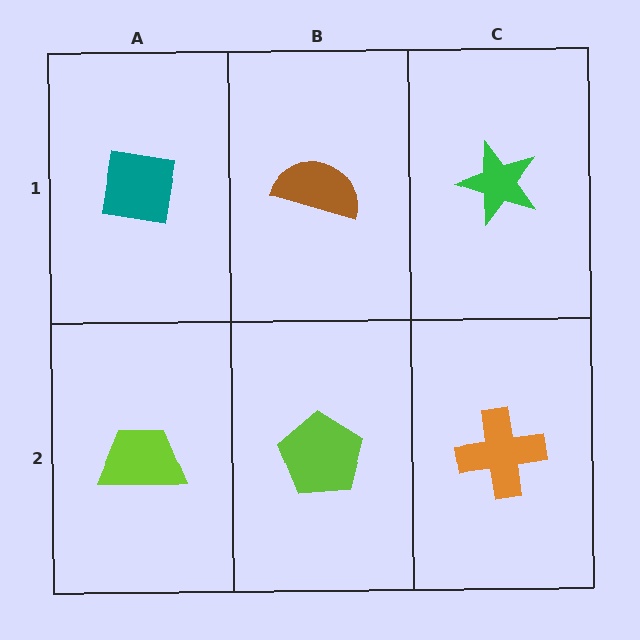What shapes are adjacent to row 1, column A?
A lime trapezoid (row 2, column A), a brown semicircle (row 1, column B).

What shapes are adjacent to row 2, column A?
A teal square (row 1, column A), a lime pentagon (row 2, column B).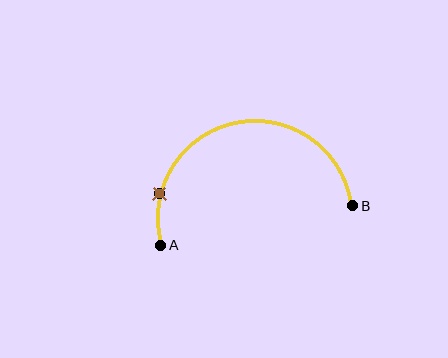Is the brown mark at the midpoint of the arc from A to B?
No. The brown mark lies on the arc but is closer to endpoint A. The arc midpoint would be at the point on the curve equidistant along the arc from both A and B.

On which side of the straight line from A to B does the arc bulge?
The arc bulges above the straight line connecting A and B.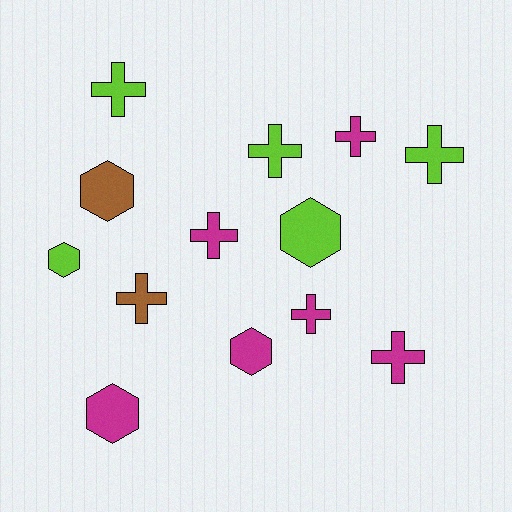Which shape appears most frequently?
Cross, with 8 objects.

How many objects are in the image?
There are 13 objects.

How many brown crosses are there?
There is 1 brown cross.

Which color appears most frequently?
Magenta, with 6 objects.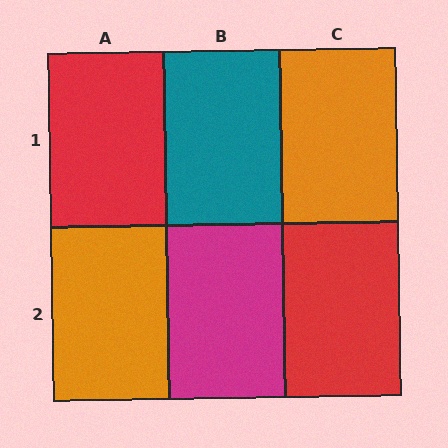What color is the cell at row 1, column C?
Orange.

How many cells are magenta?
1 cell is magenta.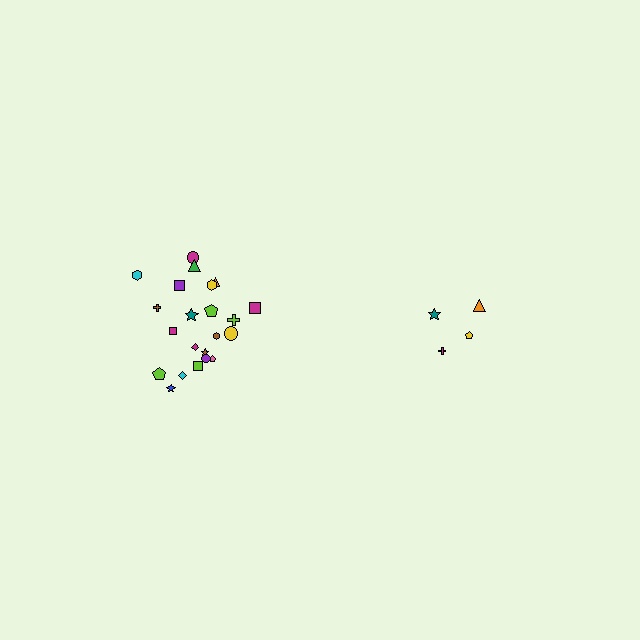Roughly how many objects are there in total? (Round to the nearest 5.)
Roughly 25 objects in total.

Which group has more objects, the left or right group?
The left group.